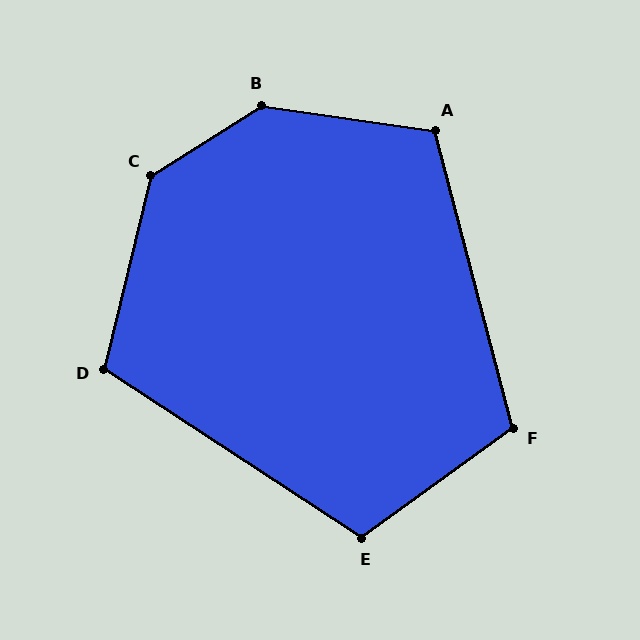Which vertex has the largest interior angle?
B, at approximately 140 degrees.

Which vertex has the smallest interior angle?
D, at approximately 109 degrees.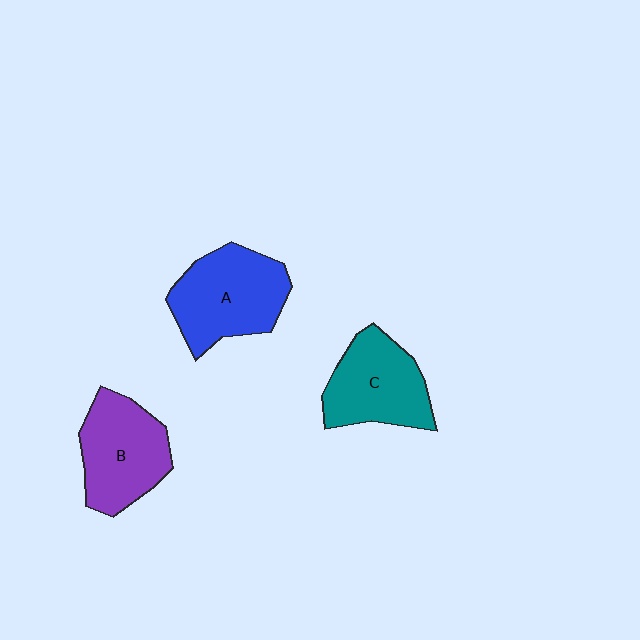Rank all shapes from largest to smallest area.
From largest to smallest: A (blue), B (purple), C (teal).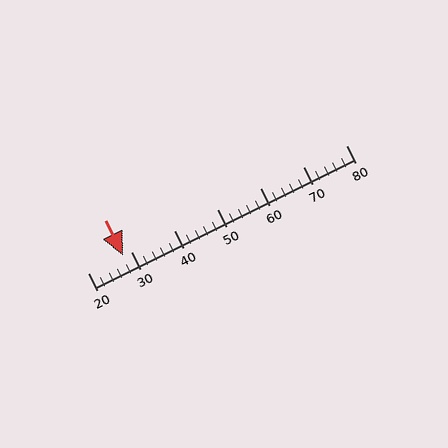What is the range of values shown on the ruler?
The ruler shows values from 20 to 80.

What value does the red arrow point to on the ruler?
The red arrow points to approximately 28.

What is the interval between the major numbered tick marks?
The major tick marks are spaced 10 units apart.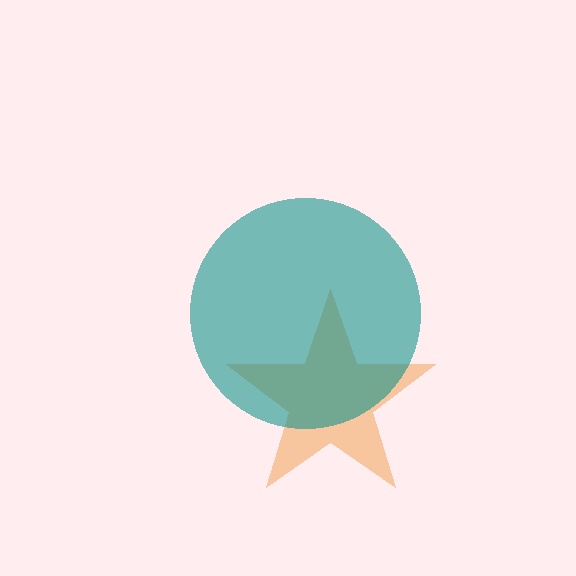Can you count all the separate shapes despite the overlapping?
Yes, there are 2 separate shapes.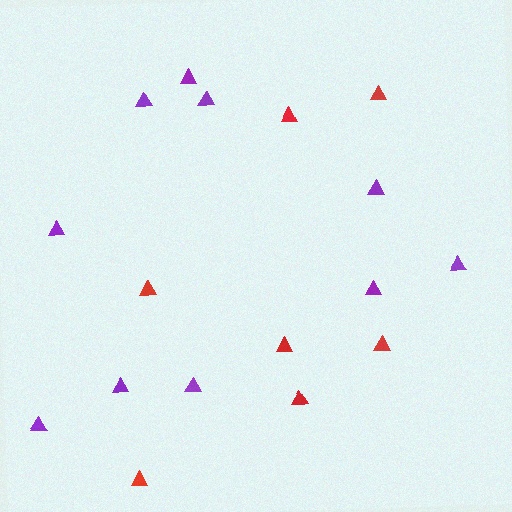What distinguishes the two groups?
There are 2 groups: one group of purple triangles (10) and one group of red triangles (7).